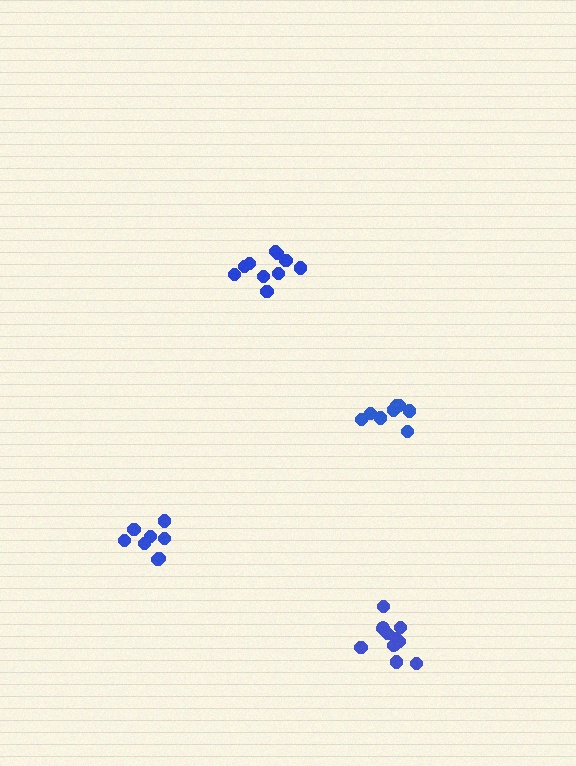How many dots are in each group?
Group 1: 12 dots, Group 2: 8 dots, Group 3: 8 dots, Group 4: 10 dots (38 total).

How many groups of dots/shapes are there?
There are 4 groups.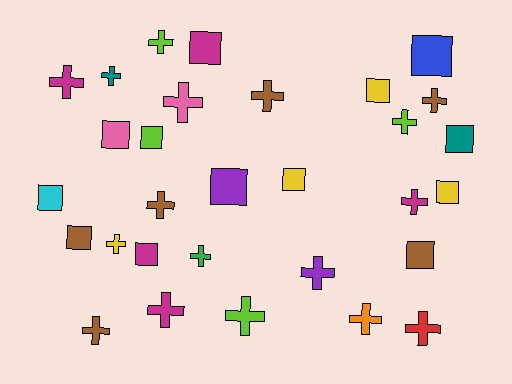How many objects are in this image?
There are 30 objects.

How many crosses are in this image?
There are 17 crosses.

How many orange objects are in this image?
There is 1 orange object.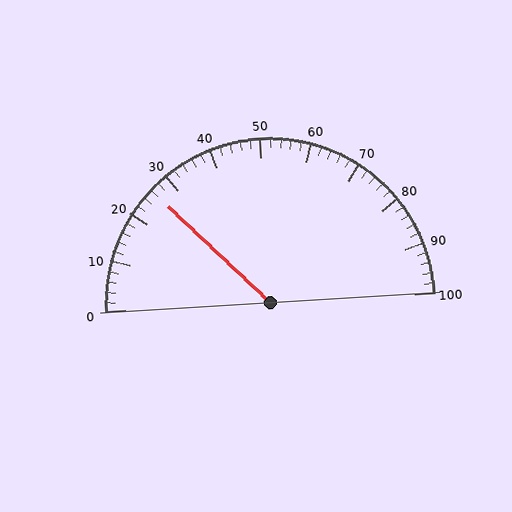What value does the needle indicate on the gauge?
The needle indicates approximately 26.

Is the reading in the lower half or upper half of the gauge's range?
The reading is in the lower half of the range (0 to 100).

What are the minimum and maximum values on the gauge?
The gauge ranges from 0 to 100.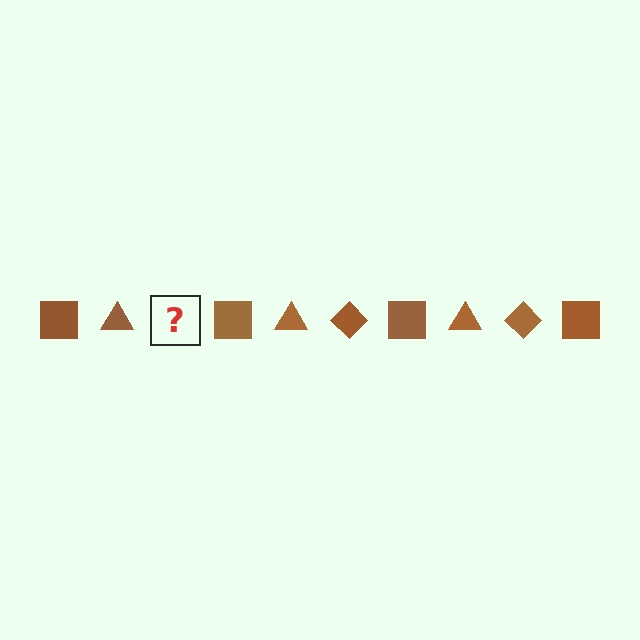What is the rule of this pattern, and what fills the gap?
The rule is that the pattern cycles through square, triangle, diamond shapes in brown. The gap should be filled with a brown diamond.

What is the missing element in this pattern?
The missing element is a brown diamond.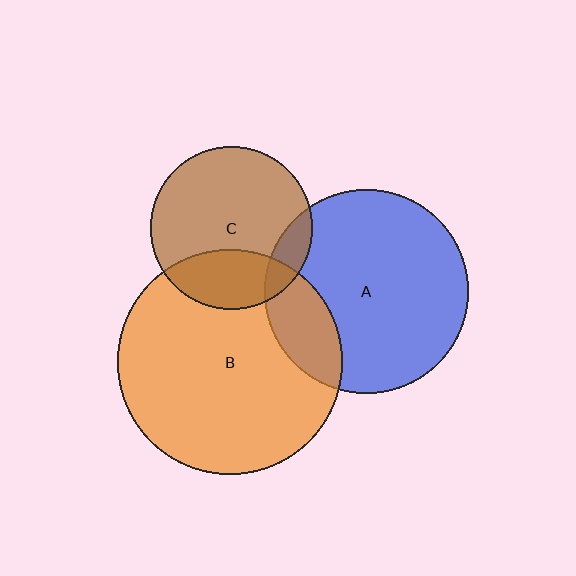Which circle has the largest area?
Circle B (orange).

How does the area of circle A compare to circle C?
Approximately 1.6 times.